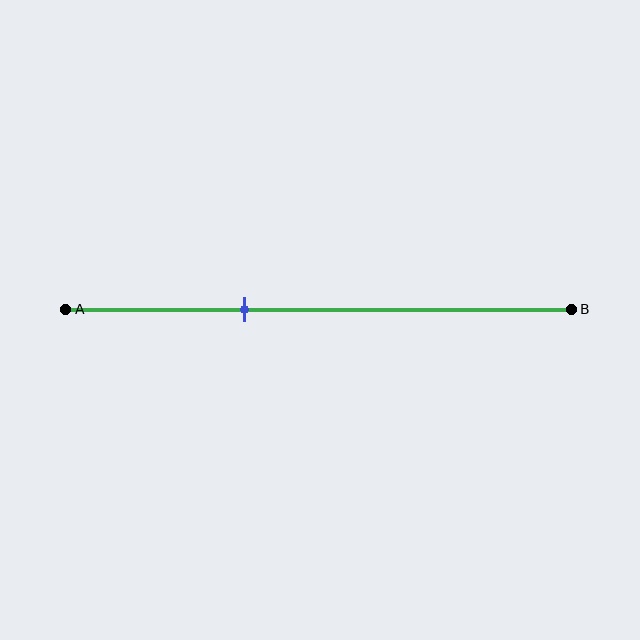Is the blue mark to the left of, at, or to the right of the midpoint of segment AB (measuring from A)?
The blue mark is to the left of the midpoint of segment AB.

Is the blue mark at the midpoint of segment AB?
No, the mark is at about 35% from A, not at the 50% midpoint.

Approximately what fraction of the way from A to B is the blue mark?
The blue mark is approximately 35% of the way from A to B.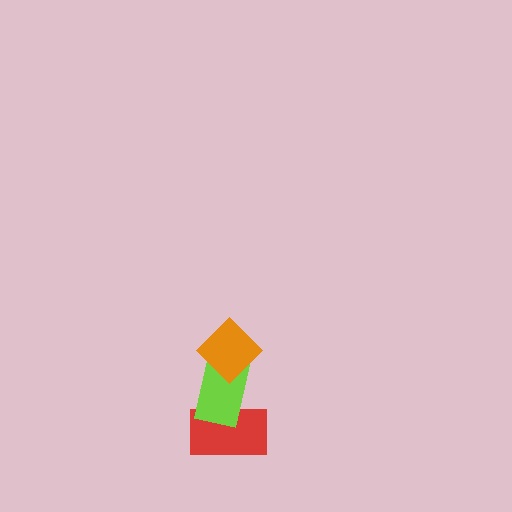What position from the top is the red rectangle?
The red rectangle is 3rd from the top.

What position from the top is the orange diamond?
The orange diamond is 1st from the top.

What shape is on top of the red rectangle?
The lime rectangle is on top of the red rectangle.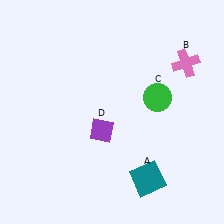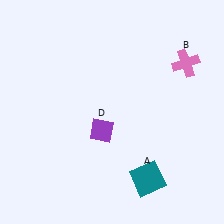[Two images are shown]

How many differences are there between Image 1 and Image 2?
There is 1 difference between the two images.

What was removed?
The green circle (C) was removed in Image 2.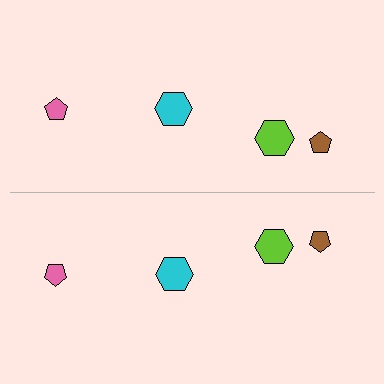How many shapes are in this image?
There are 8 shapes in this image.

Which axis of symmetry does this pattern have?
The pattern has a horizontal axis of symmetry running through the center of the image.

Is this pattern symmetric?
Yes, this pattern has bilateral (reflection) symmetry.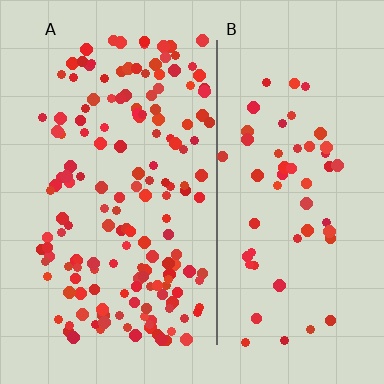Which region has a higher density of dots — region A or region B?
A (the left).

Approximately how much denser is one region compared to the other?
Approximately 2.9× — region A over region B.